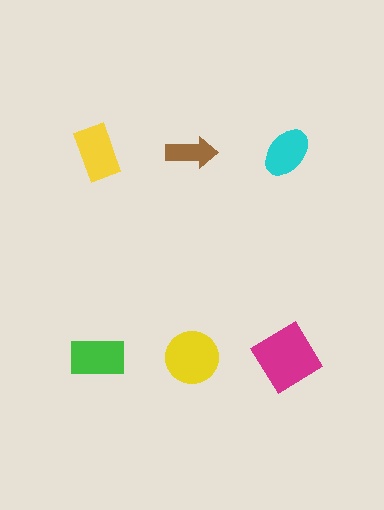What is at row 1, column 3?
A cyan ellipse.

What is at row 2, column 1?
A green rectangle.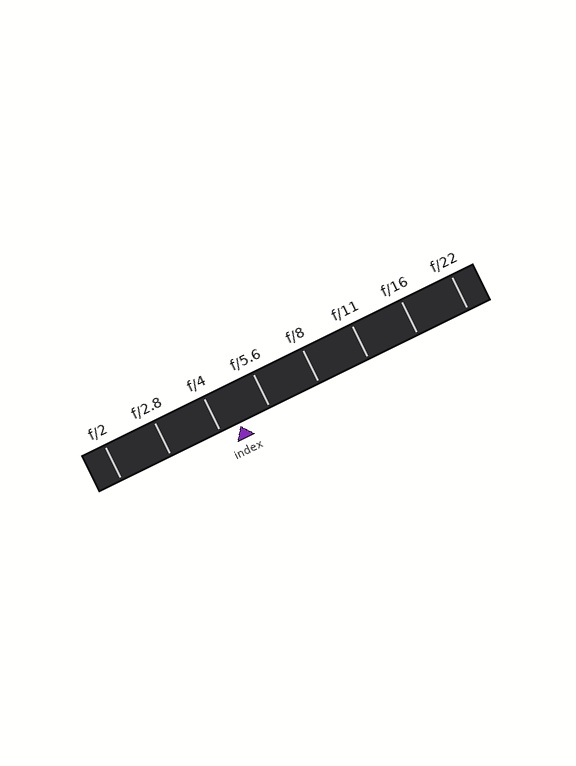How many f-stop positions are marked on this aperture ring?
There are 8 f-stop positions marked.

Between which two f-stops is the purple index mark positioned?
The index mark is between f/4 and f/5.6.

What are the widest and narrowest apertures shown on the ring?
The widest aperture shown is f/2 and the narrowest is f/22.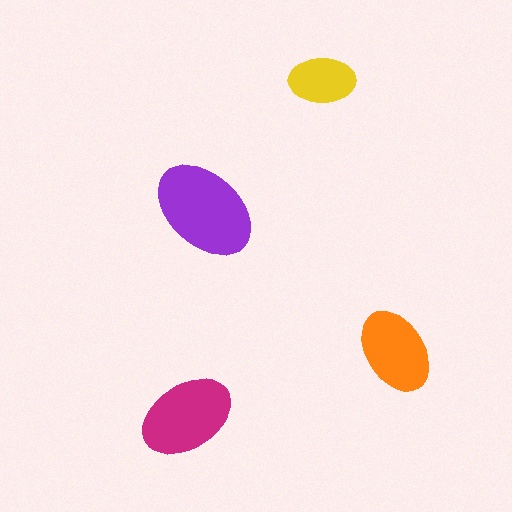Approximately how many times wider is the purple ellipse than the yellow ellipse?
About 1.5 times wider.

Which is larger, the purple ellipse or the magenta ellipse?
The purple one.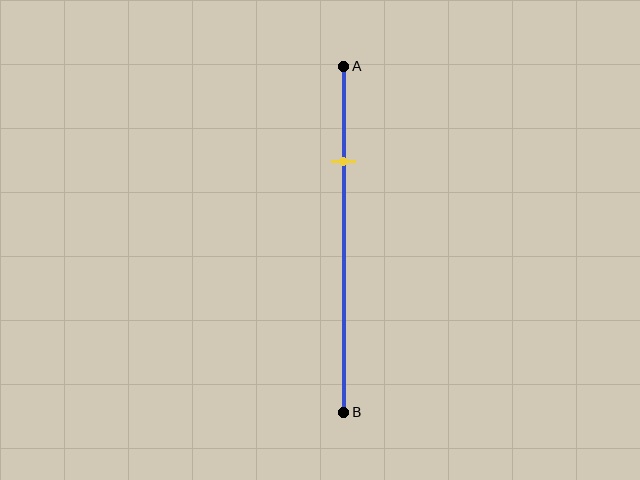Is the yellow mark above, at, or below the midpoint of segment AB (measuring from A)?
The yellow mark is above the midpoint of segment AB.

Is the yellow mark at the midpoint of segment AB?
No, the mark is at about 30% from A, not at the 50% midpoint.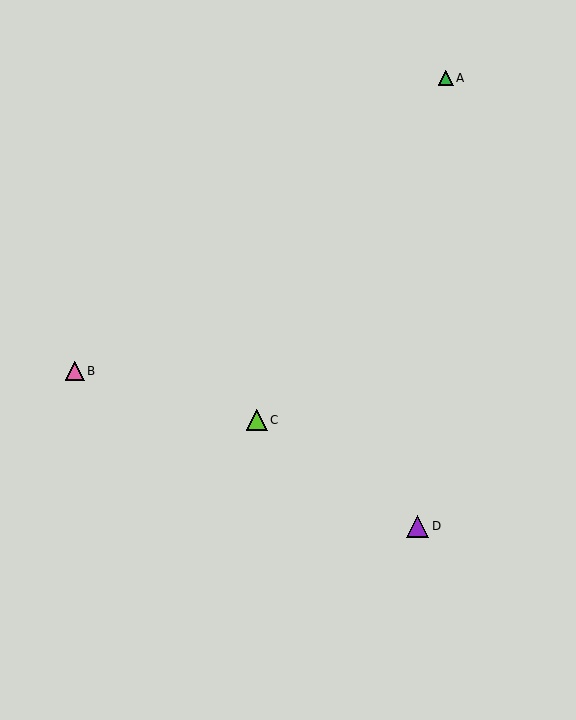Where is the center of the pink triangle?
The center of the pink triangle is at (75, 371).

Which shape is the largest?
The purple triangle (labeled D) is the largest.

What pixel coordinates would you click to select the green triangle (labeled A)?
Click at (446, 78) to select the green triangle A.